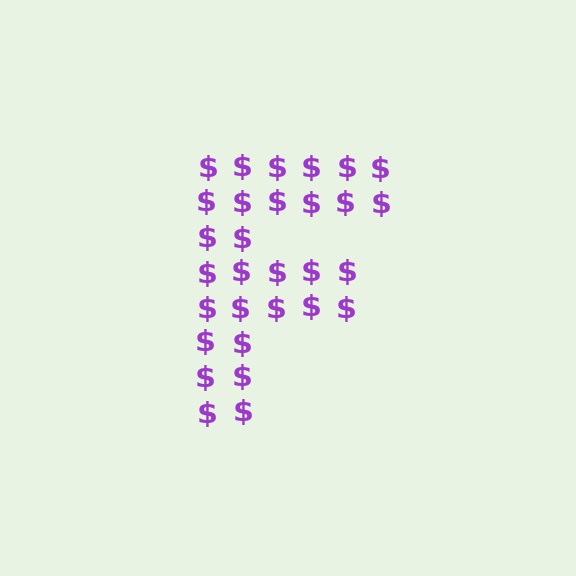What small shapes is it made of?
It is made of small dollar signs.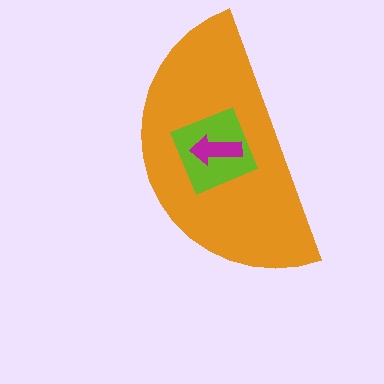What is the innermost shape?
The magenta arrow.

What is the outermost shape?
The orange semicircle.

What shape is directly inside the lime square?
The magenta arrow.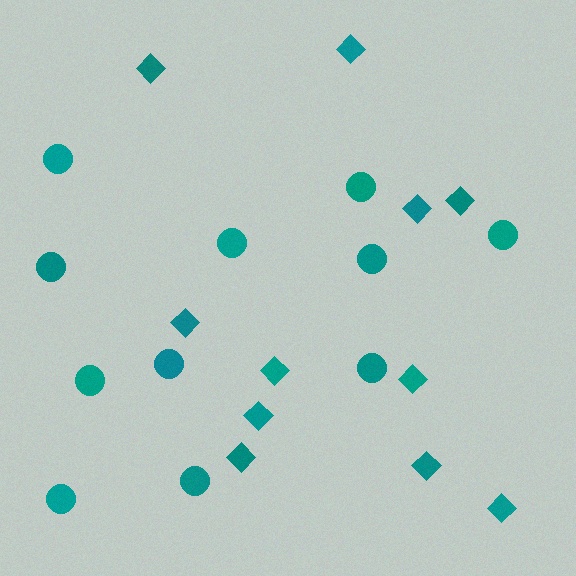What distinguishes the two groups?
There are 2 groups: one group of circles (11) and one group of diamonds (11).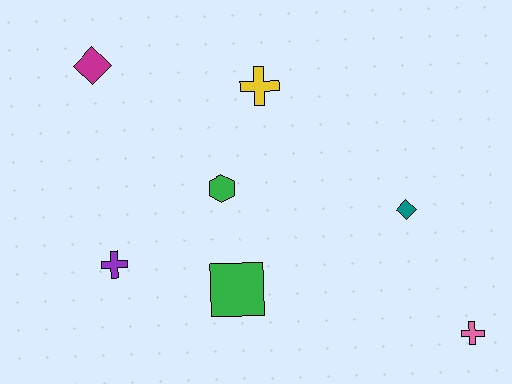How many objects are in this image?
There are 7 objects.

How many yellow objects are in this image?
There is 1 yellow object.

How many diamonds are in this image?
There are 2 diamonds.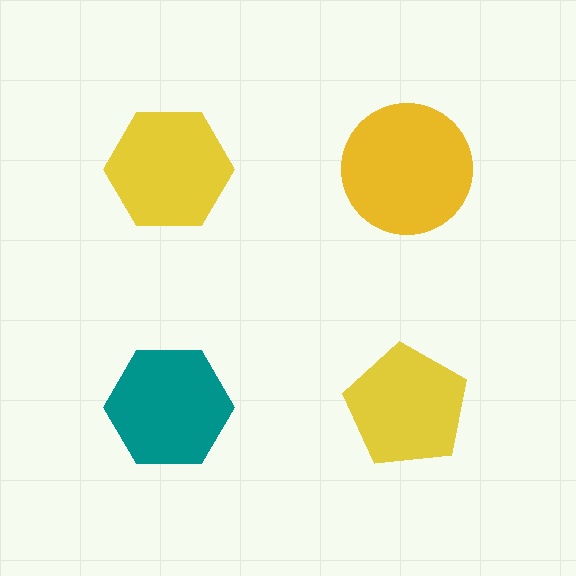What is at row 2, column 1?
A teal hexagon.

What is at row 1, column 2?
A yellow circle.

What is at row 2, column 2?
A yellow pentagon.